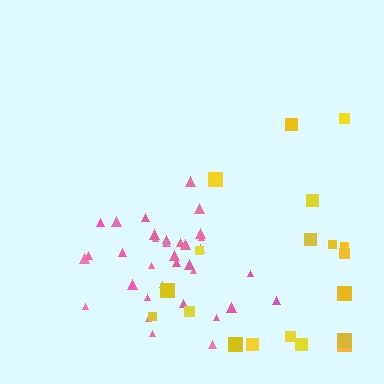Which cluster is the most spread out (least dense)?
Yellow.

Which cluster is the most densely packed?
Pink.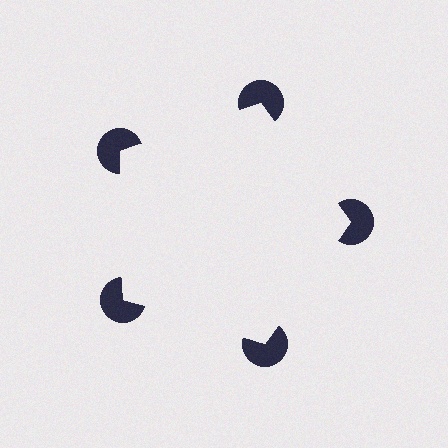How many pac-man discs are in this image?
There are 5 — one at each vertex of the illusory pentagon.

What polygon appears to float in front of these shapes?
An illusory pentagon — its edges are inferred from the aligned wedge cuts in the pac-man discs, not physically drawn.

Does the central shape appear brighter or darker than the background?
It typically appears slightly brighter than the background, even though no actual brightness change is drawn.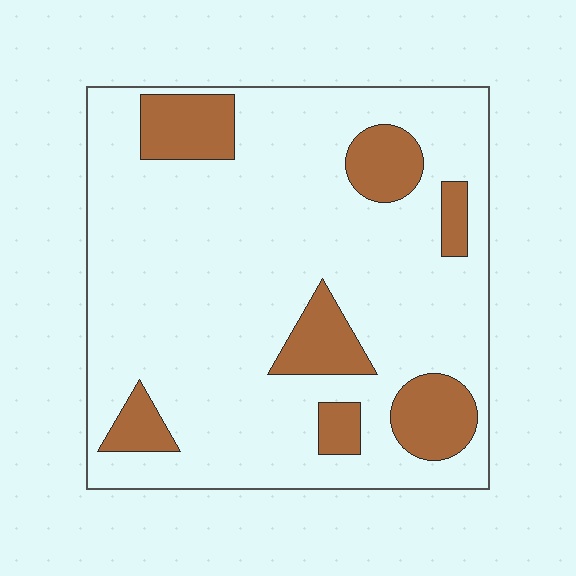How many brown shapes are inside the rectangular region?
7.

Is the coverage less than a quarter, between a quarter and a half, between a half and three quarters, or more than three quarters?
Less than a quarter.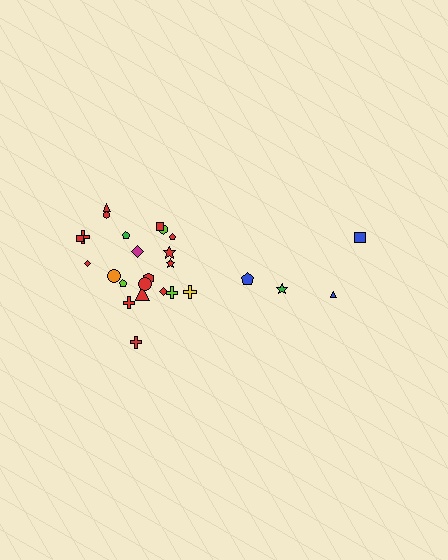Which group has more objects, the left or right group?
The left group.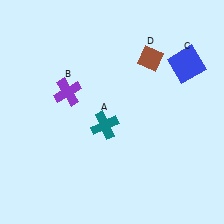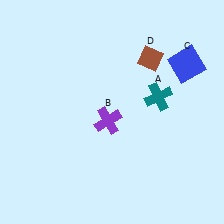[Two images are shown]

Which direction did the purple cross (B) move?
The purple cross (B) moved right.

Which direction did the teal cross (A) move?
The teal cross (A) moved right.